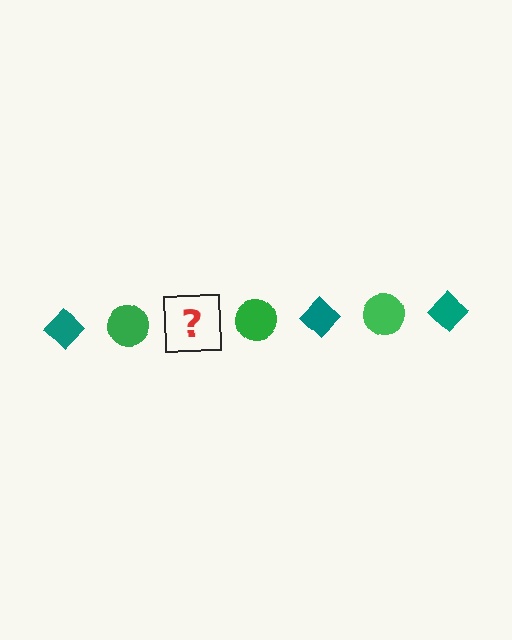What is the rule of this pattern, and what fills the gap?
The rule is that the pattern alternates between teal diamond and green circle. The gap should be filled with a teal diamond.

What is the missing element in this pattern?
The missing element is a teal diamond.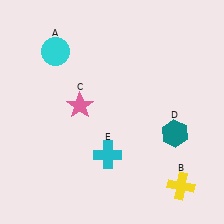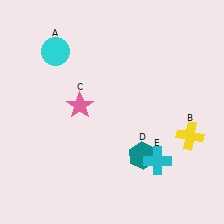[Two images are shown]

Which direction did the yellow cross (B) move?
The yellow cross (B) moved up.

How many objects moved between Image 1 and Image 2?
3 objects moved between the two images.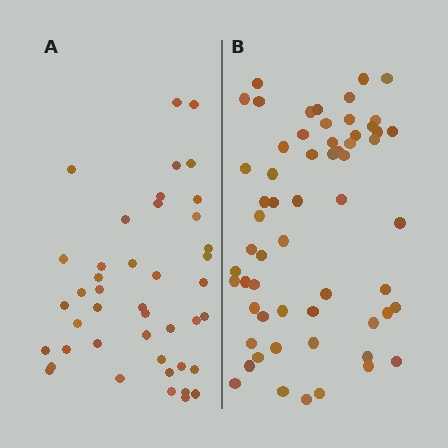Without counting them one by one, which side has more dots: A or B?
Region B (the right region) has more dots.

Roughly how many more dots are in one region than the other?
Region B has approximately 15 more dots than region A.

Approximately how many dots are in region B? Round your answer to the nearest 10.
About 60 dots.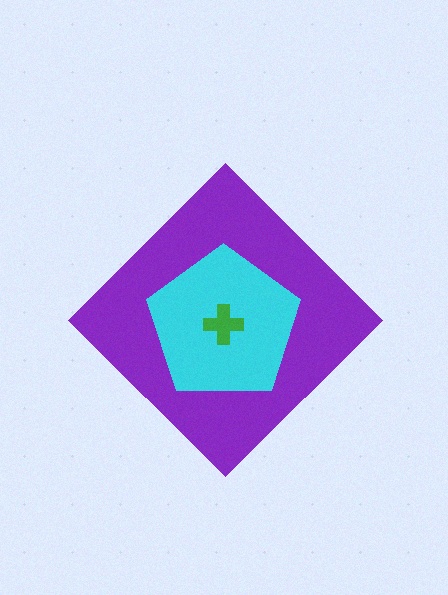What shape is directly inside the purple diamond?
The cyan pentagon.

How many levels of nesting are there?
3.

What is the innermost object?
The green cross.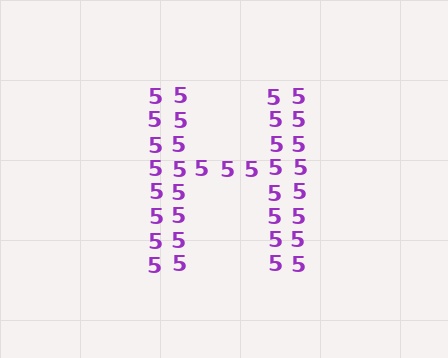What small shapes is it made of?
It is made of small digit 5's.